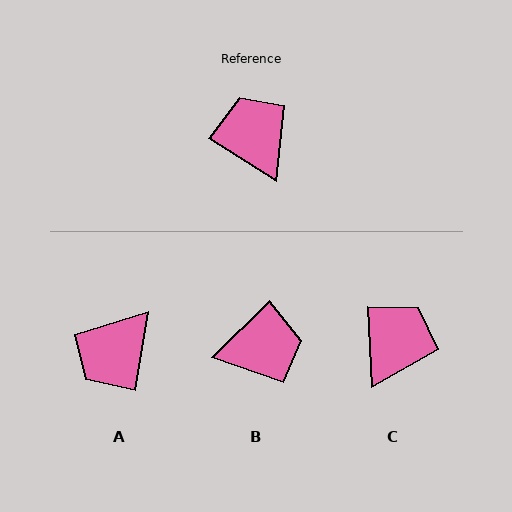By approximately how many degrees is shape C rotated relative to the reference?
Approximately 55 degrees clockwise.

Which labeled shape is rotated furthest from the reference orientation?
A, about 113 degrees away.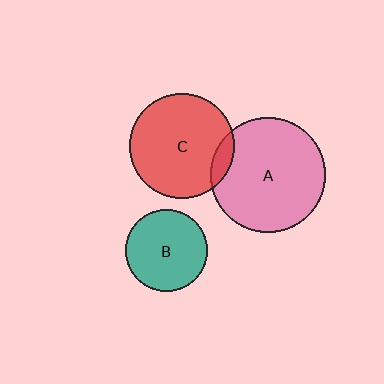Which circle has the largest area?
Circle A (pink).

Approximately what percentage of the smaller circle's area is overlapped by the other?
Approximately 10%.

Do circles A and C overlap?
Yes.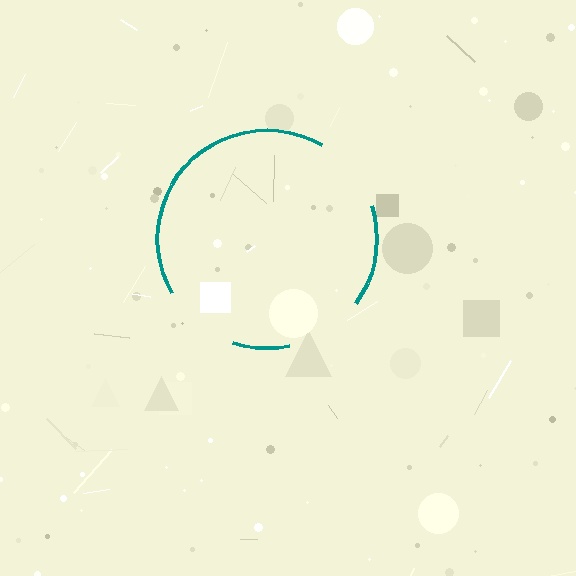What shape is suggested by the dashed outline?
The dashed outline suggests a circle.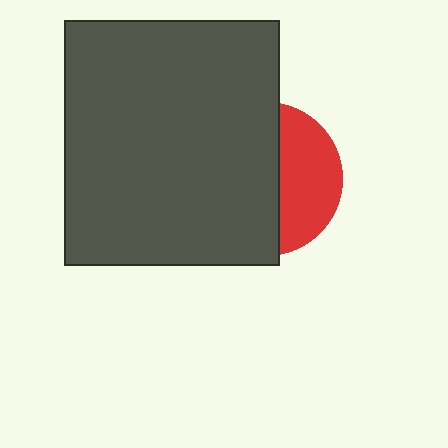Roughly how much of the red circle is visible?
A small part of it is visible (roughly 39%).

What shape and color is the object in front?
The object in front is a dark gray rectangle.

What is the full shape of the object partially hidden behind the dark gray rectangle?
The partially hidden object is a red circle.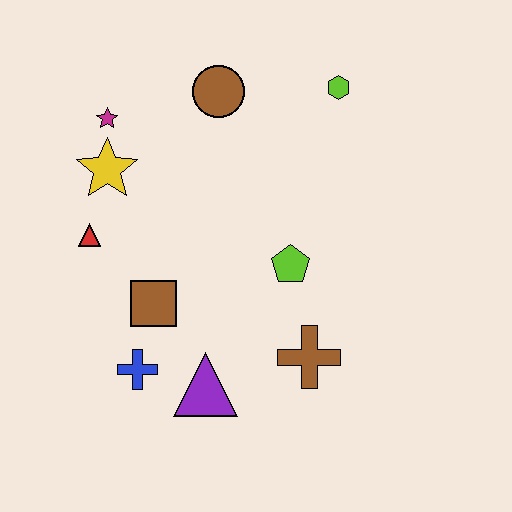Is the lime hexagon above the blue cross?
Yes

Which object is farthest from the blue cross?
The lime hexagon is farthest from the blue cross.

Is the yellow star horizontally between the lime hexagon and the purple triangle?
No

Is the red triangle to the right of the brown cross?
No